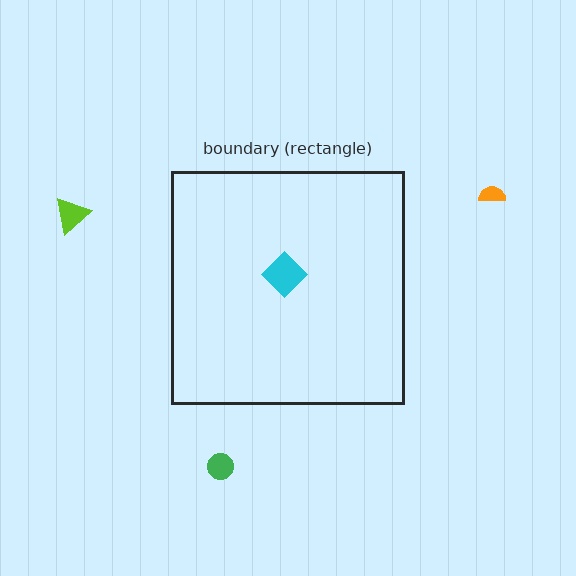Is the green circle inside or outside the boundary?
Outside.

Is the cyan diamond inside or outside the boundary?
Inside.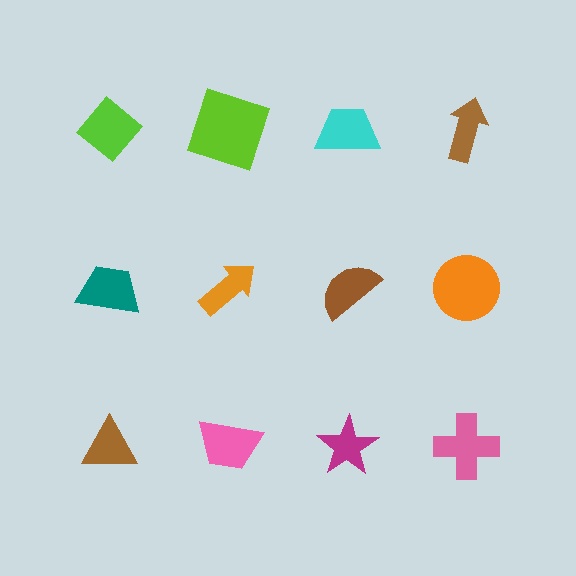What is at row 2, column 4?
An orange circle.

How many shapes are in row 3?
4 shapes.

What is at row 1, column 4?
A brown arrow.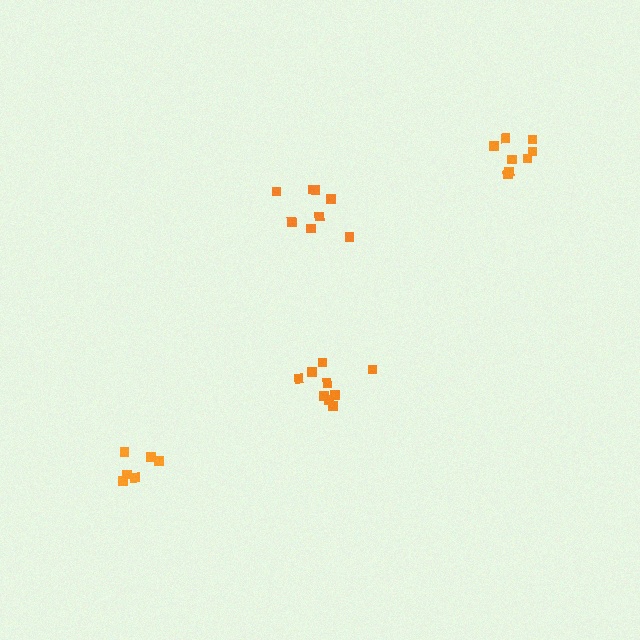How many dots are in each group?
Group 1: 6 dots, Group 2: 8 dots, Group 3: 9 dots, Group 4: 8 dots (31 total).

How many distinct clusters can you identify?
There are 4 distinct clusters.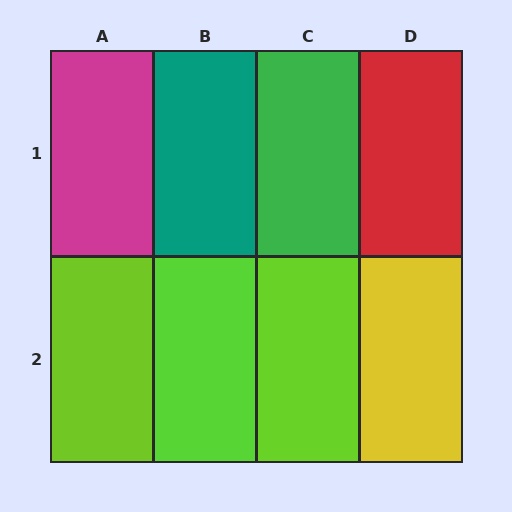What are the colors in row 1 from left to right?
Magenta, teal, green, red.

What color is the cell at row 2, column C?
Lime.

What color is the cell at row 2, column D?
Yellow.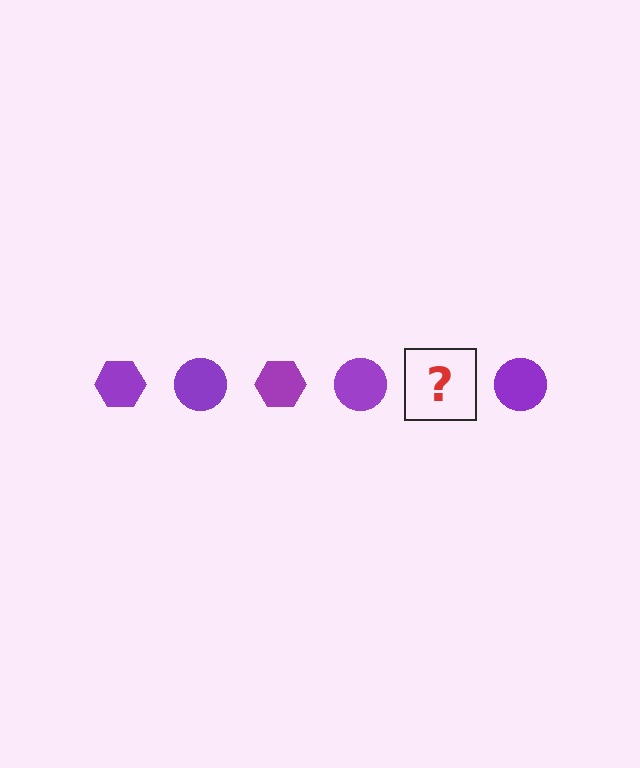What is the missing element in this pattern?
The missing element is a purple hexagon.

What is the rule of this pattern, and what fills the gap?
The rule is that the pattern cycles through hexagon, circle shapes in purple. The gap should be filled with a purple hexagon.